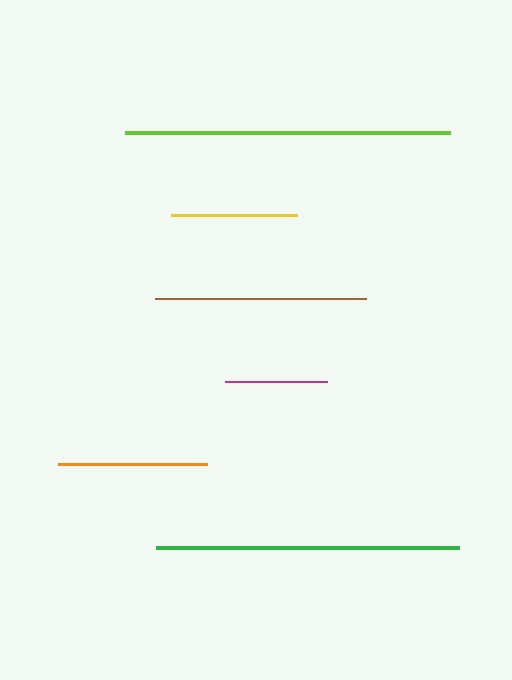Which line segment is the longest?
The lime line is the longest at approximately 325 pixels.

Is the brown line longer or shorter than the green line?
The green line is longer than the brown line.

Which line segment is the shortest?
The magenta line is the shortest at approximately 102 pixels.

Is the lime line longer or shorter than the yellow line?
The lime line is longer than the yellow line.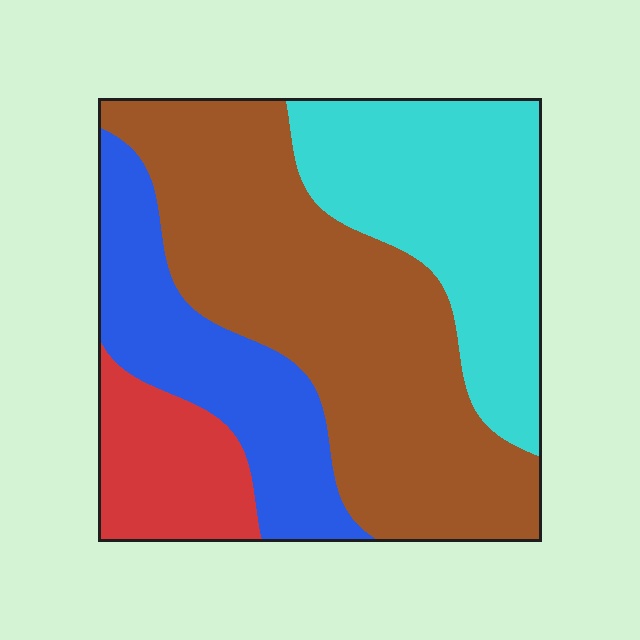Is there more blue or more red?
Blue.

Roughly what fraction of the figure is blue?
Blue covers about 20% of the figure.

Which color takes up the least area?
Red, at roughly 10%.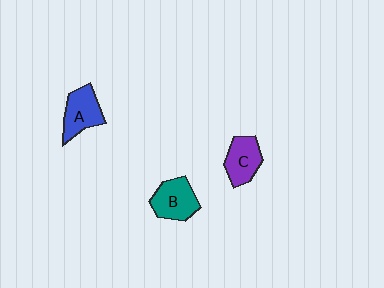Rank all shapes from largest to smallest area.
From largest to smallest: B (teal), A (blue), C (purple).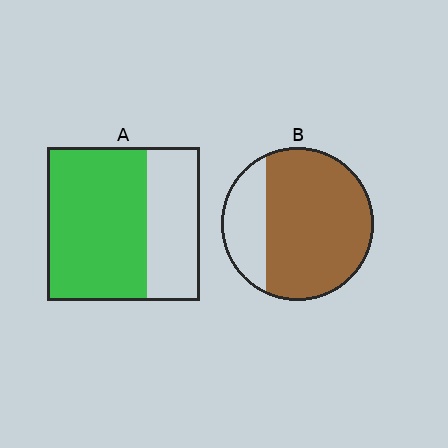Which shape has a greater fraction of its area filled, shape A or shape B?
Shape B.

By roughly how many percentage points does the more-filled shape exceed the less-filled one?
By roughly 10 percentage points (B over A).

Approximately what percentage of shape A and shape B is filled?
A is approximately 65% and B is approximately 75%.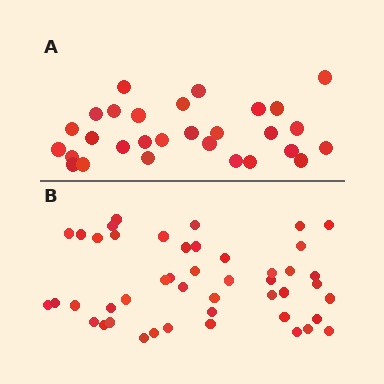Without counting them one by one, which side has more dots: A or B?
Region B (the bottom region) has more dots.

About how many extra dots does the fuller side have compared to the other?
Region B has approximately 15 more dots than region A.